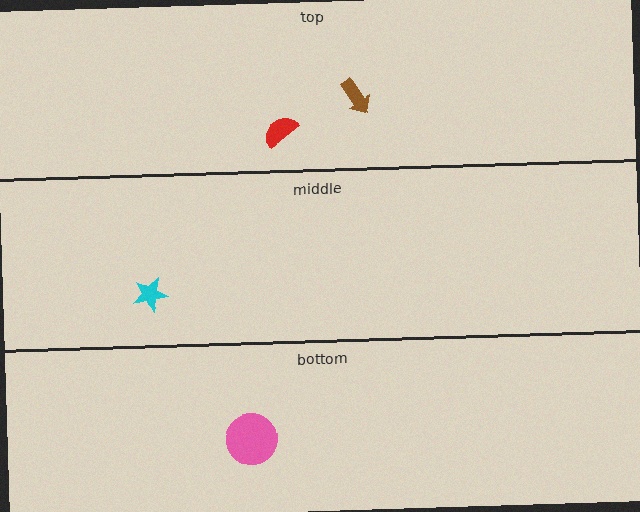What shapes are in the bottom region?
The pink circle.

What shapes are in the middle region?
The cyan star.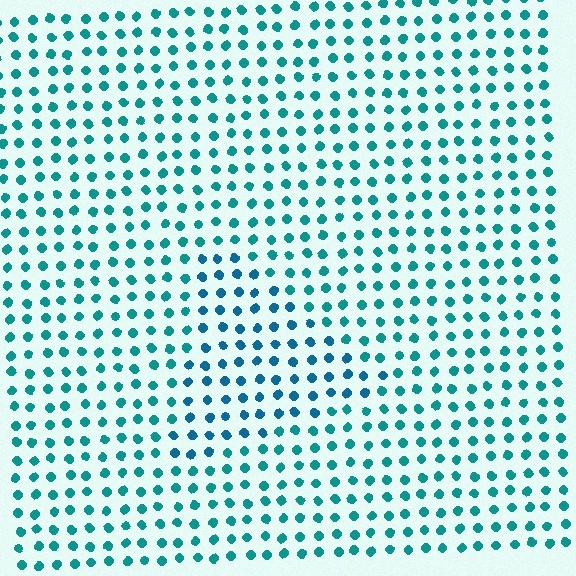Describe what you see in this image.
The image is filled with small teal elements in a uniform arrangement. A triangle-shaped region is visible where the elements are tinted to a slightly different hue, forming a subtle color boundary.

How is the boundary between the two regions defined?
The boundary is defined purely by a slight shift in hue (about 22 degrees). Spacing, size, and orientation are identical on both sides.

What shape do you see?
I see a triangle.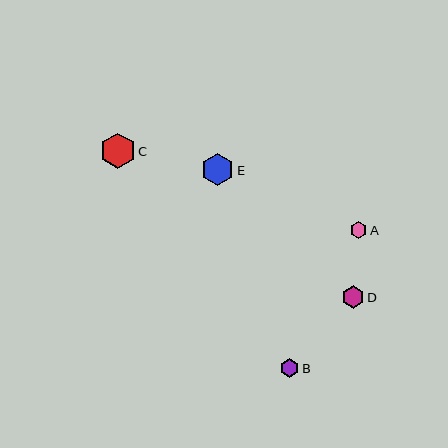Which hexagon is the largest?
Hexagon C is the largest with a size of approximately 35 pixels.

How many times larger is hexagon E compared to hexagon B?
Hexagon E is approximately 1.8 times the size of hexagon B.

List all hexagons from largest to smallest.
From largest to smallest: C, E, D, B, A.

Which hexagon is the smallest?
Hexagon A is the smallest with a size of approximately 16 pixels.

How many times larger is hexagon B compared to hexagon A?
Hexagon B is approximately 1.1 times the size of hexagon A.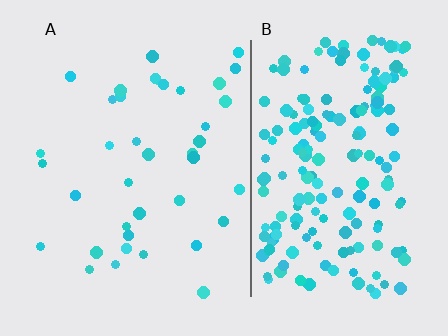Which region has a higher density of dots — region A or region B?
B (the right).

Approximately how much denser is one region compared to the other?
Approximately 4.9× — region B over region A.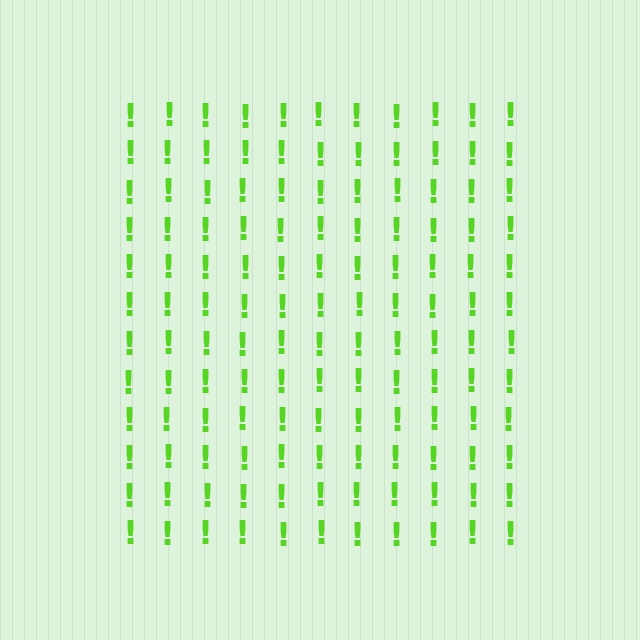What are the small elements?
The small elements are exclamation marks.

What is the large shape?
The large shape is a square.